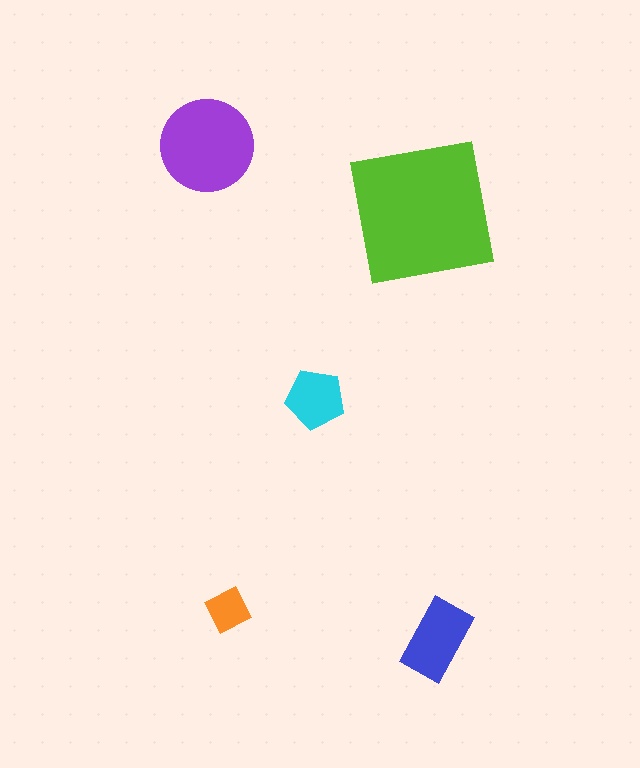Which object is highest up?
The purple circle is topmost.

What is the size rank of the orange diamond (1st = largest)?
5th.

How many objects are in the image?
There are 5 objects in the image.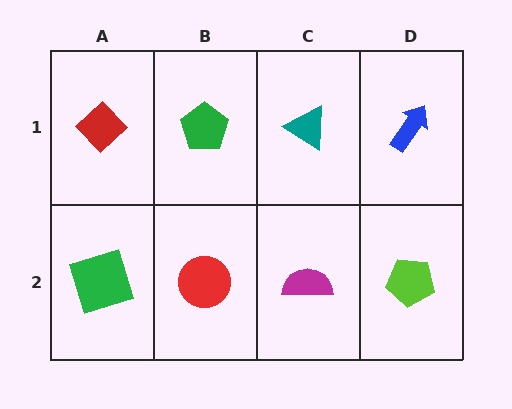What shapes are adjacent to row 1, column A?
A green square (row 2, column A), a green pentagon (row 1, column B).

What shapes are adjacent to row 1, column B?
A red circle (row 2, column B), a red diamond (row 1, column A), a teal triangle (row 1, column C).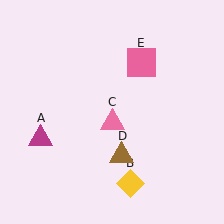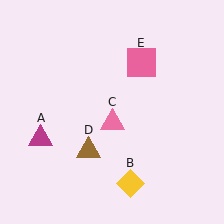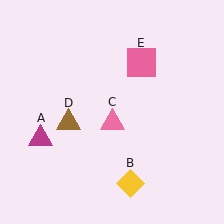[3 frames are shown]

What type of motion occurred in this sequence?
The brown triangle (object D) rotated clockwise around the center of the scene.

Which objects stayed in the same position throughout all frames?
Magenta triangle (object A) and yellow diamond (object B) and pink triangle (object C) and pink square (object E) remained stationary.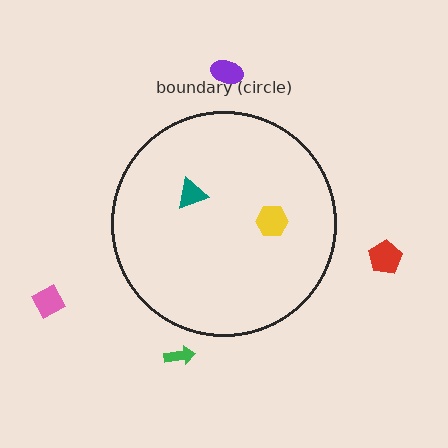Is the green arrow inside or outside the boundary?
Outside.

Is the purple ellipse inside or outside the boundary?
Outside.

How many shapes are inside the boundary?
2 inside, 4 outside.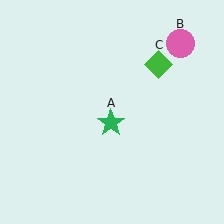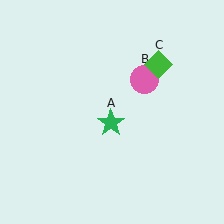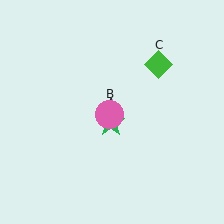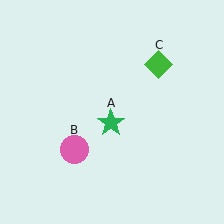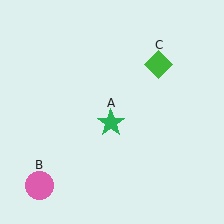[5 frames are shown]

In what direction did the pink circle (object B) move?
The pink circle (object B) moved down and to the left.